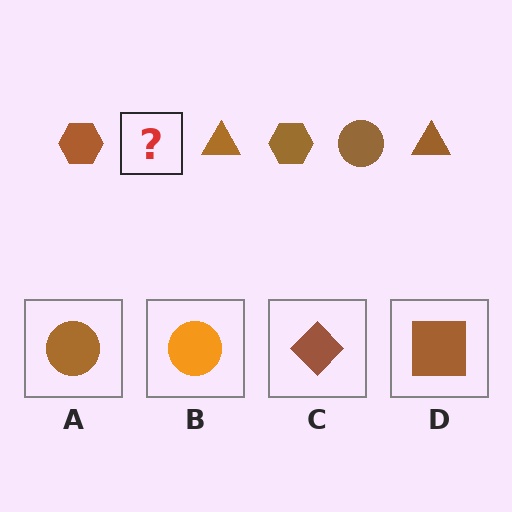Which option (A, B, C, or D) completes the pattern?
A.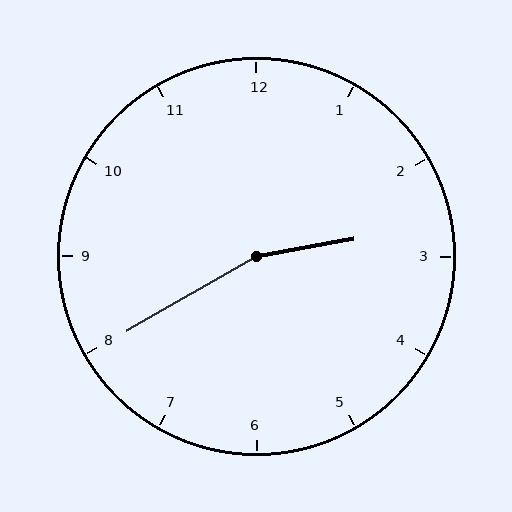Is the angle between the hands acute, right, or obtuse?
It is obtuse.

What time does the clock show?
2:40.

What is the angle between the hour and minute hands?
Approximately 160 degrees.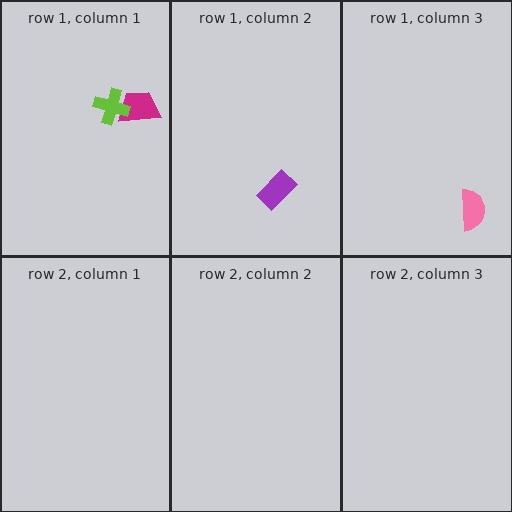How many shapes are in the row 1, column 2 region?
1.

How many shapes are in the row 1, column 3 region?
1.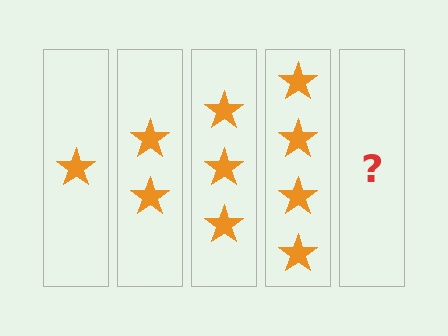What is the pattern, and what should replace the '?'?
The pattern is that each step adds one more star. The '?' should be 5 stars.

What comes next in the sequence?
The next element should be 5 stars.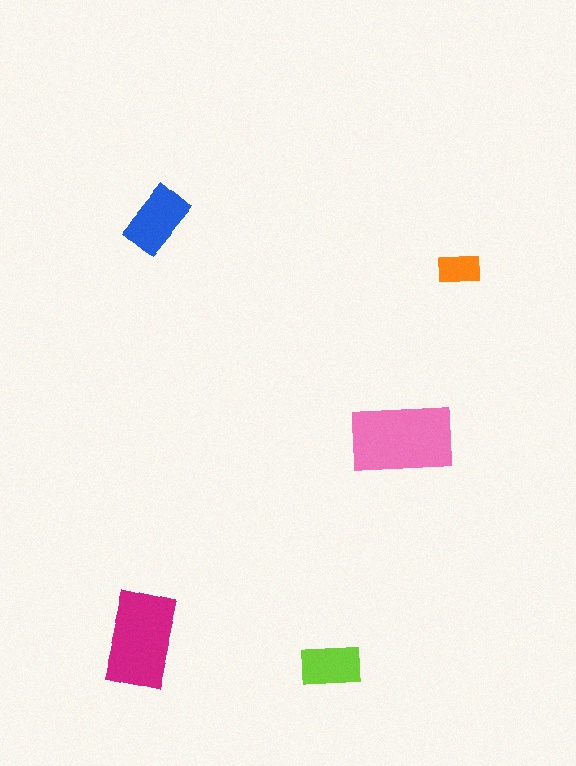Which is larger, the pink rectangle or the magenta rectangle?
The pink one.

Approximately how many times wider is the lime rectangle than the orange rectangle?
About 1.5 times wider.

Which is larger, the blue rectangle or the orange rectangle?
The blue one.